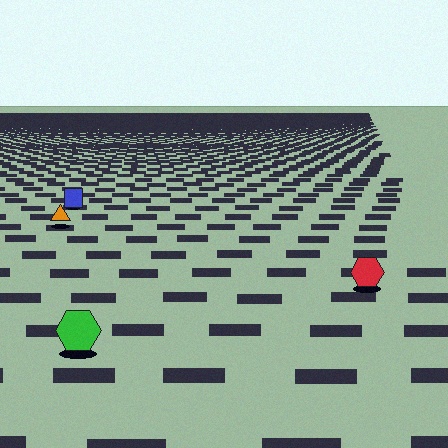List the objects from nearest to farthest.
From nearest to farthest: the green hexagon, the red hexagon, the orange triangle, the blue square.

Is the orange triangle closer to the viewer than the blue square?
Yes. The orange triangle is closer — you can tell from the texture gradient: the ground texture is coarser near it.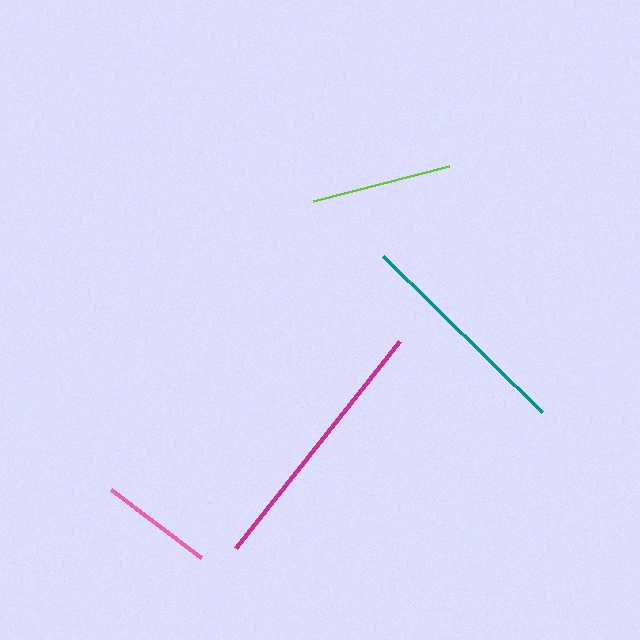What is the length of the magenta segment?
The magenta segment is approximately 265 pixels long.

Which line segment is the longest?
The magenta line is the longest at approximately 265 pixels.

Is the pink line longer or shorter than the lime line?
The lime line is longer than the pink line.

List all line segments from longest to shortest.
From longest to shortest: magenta, teal, lime, pink.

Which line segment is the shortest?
The pink line is the shortest at approximately 112 pixels.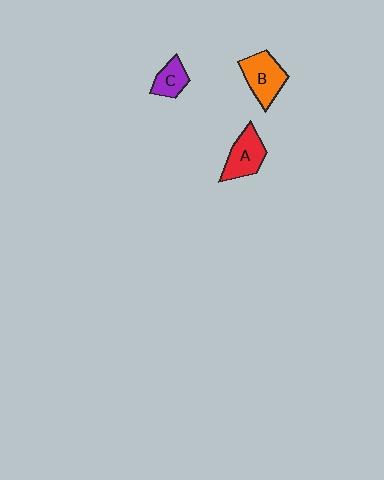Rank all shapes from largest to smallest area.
From largest to smallest: B (orange), A (red), C (purple).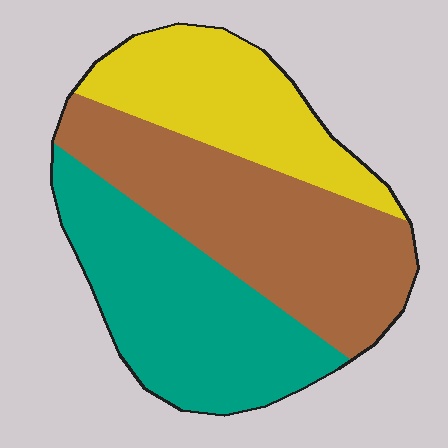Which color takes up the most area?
Brown, at roughly 40%.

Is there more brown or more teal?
Brown.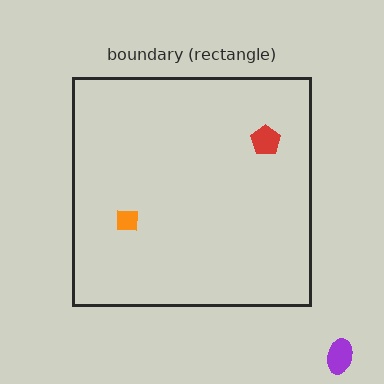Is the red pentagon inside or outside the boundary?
Inside.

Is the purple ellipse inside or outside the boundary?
Outside.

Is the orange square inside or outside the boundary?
Inside.